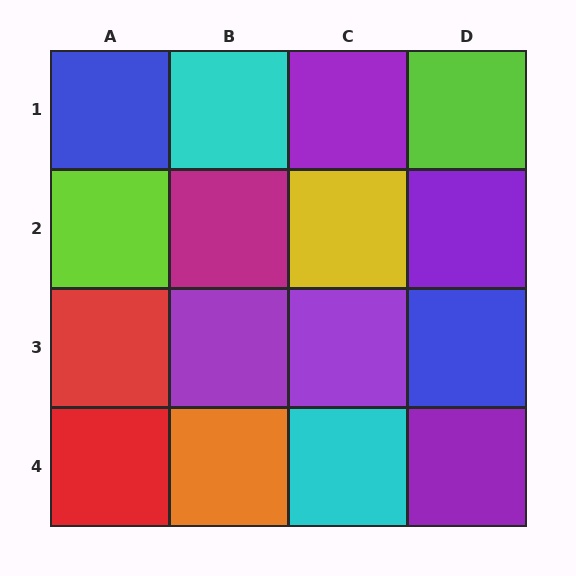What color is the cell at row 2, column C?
Yellow.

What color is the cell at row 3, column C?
Purple.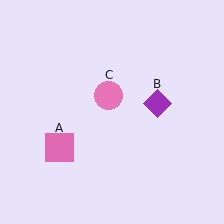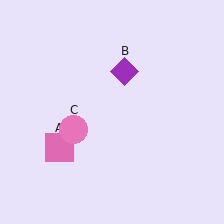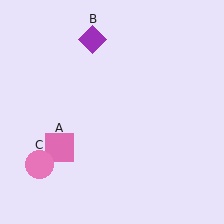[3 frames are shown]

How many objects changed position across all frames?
2 objects changed position: purple diamond (object B), pink circle (object C).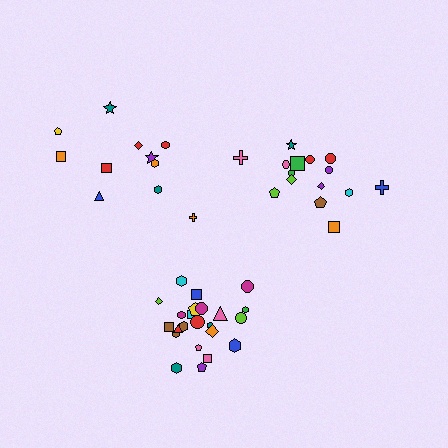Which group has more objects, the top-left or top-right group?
The top-right group.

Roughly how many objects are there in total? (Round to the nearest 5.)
Roughly 50 objects in total.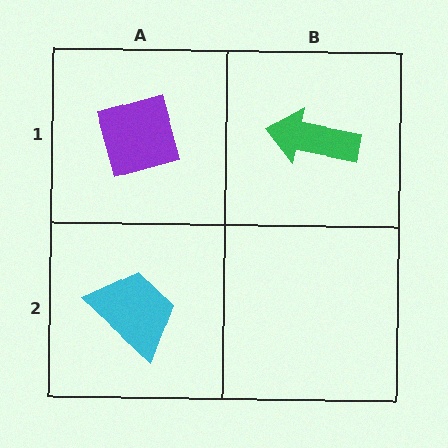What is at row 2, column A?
A cyan trapezoid.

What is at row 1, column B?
A green arrow.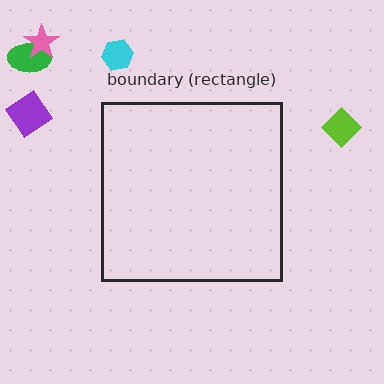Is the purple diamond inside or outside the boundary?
Outside.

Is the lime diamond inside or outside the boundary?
Outside.